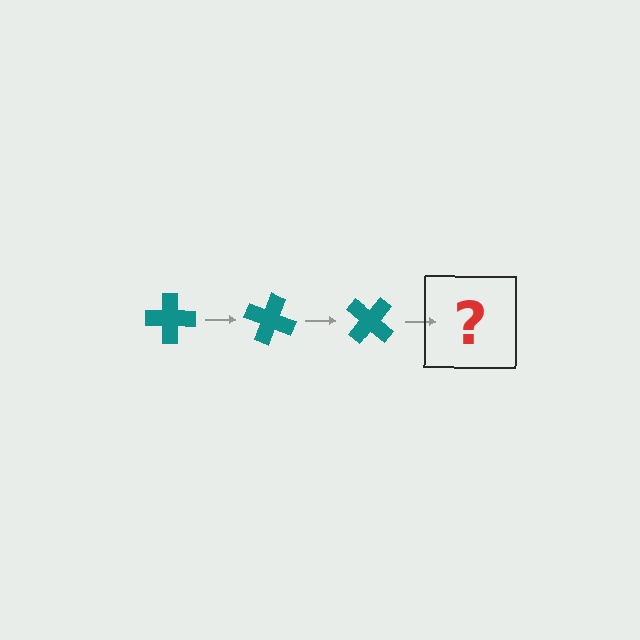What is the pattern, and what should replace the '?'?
The pattern is that the cross rotates 20 degrees each step. The '?' should be a teal cross rotated 60 degrees.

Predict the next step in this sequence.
The next step is a teal cross rotated 60 degrees.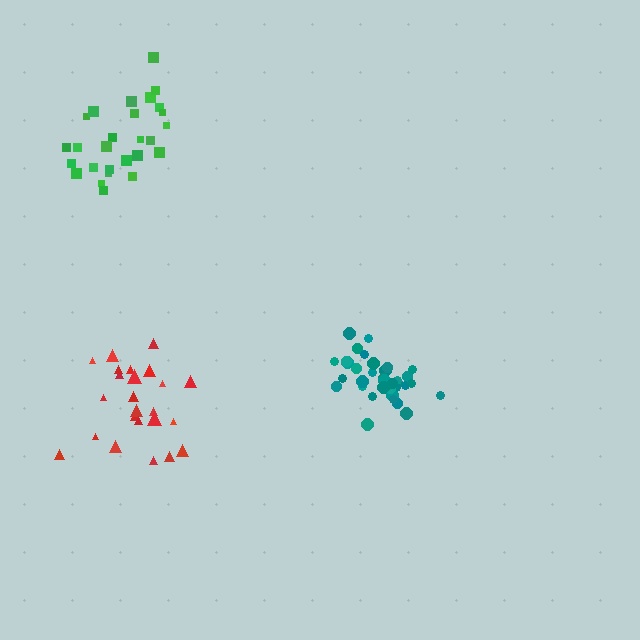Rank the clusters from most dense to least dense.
teal, green, red.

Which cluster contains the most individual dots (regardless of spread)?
Teal (35).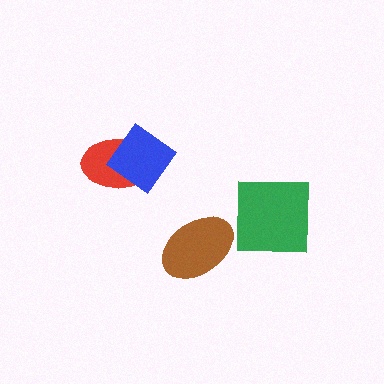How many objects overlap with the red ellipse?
1 object overlaps with the red ellipse.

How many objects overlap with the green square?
0 objects overlap with the green square.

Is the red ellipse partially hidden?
Yes, it is partially covered by another shape.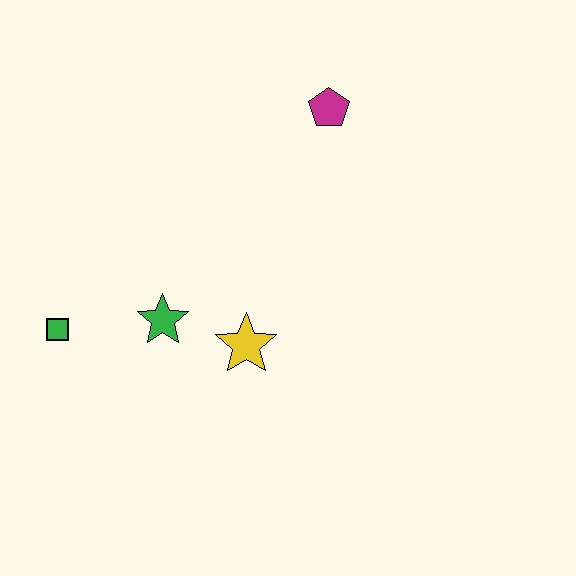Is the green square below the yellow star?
No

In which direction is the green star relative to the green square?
The green star is to the right of the green square.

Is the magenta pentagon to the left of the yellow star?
No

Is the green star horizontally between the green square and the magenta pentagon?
Yes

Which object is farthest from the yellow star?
The magenta pentagon is farthest from the yellow star.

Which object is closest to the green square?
The green star is closest to the green square.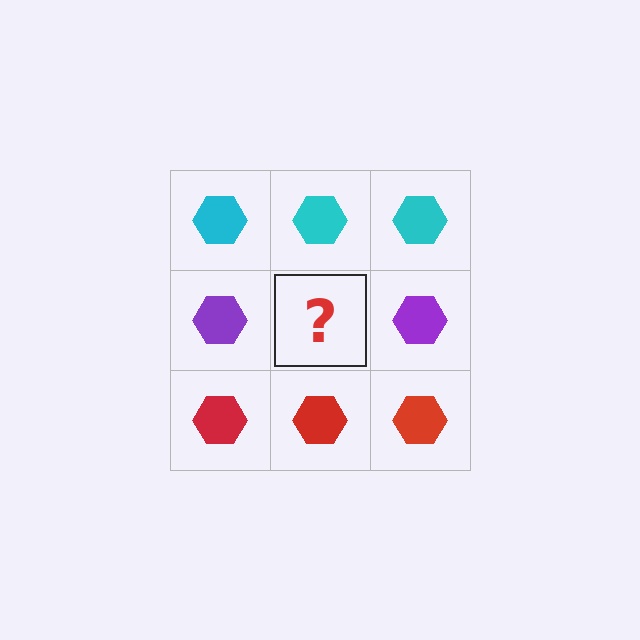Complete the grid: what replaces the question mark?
The question mark should be replaced with a purple hexagon.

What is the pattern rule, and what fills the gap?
The rule is that each row has a consistent color. The gap should be filled with a purple hexagon.